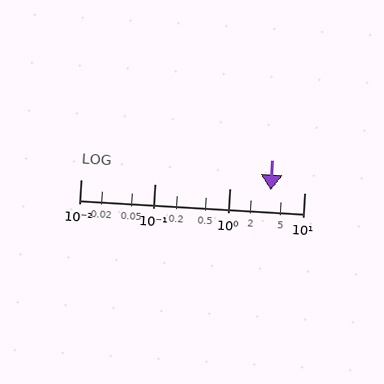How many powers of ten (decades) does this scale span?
The scale spans 3 decades, from 0.01 to 10.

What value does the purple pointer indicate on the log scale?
The pointer indicates approximately 3.6.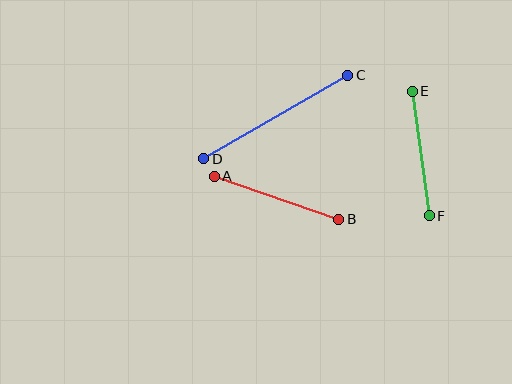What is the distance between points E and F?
The distance is approximately 126 pixels.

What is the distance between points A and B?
The distance is approximately 132 pixels.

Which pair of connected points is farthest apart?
Points C and D are farthest apart.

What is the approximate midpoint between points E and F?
The midpoint is at approximately (421, 153) pixels.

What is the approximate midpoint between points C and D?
The midpoint is at approximately (276, 117) pixels.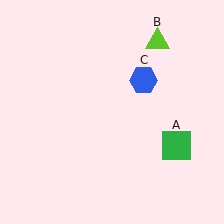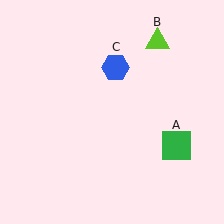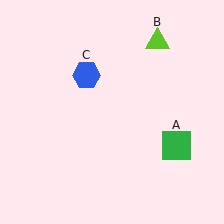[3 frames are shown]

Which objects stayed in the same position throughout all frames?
Green square (object A) and lime triangle (object B) remained stationary.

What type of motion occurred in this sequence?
The blue hexagon (object C) rotated counterclockwise around the center of the scene.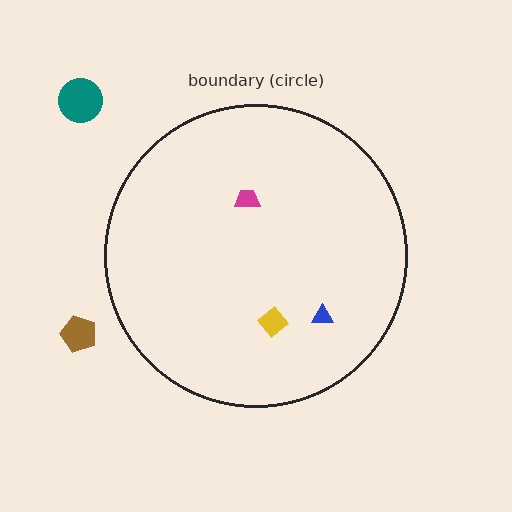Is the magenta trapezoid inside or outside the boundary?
Inside.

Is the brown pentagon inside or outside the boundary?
Outside.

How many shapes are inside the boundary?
3 inside, 2 outside.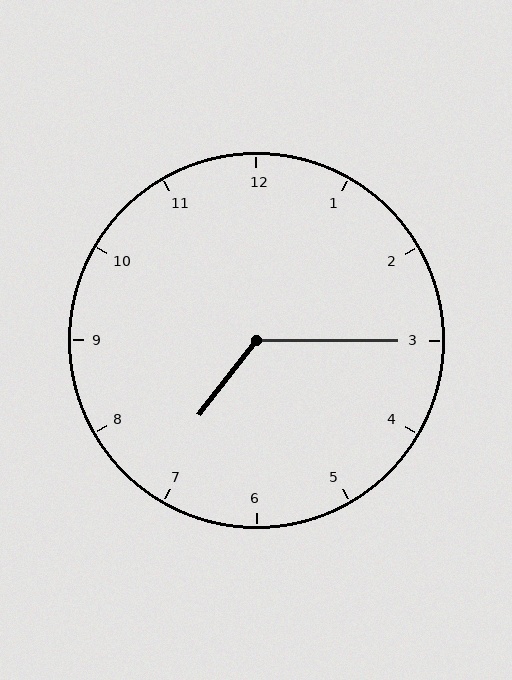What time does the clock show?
7:15.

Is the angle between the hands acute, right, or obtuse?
It is obtuse.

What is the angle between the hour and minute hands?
Approximately 128 degrees.